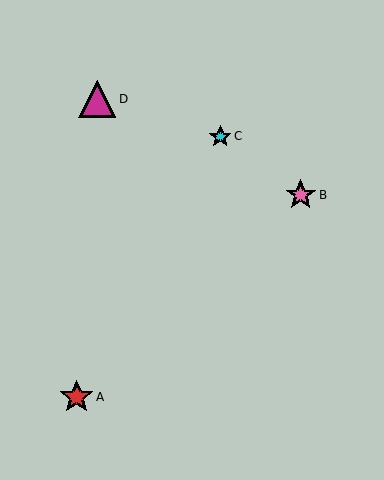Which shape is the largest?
The magenta triangle (labeled D) is the largest.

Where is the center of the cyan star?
The center of the cyan star is at (220, 137).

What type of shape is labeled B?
Shape B is a pink star.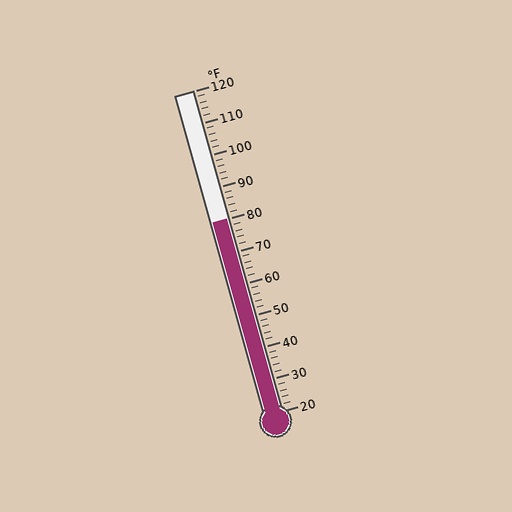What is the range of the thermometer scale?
The thermometer scale ranges from 20°F to 120°F.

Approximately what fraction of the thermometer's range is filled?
The thermometer is filled to approximately 60% of its range.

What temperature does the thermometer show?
The thermometer shows approximately 80°F.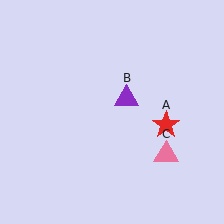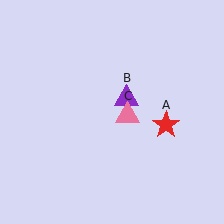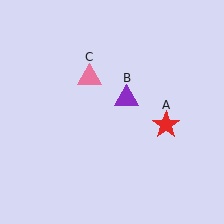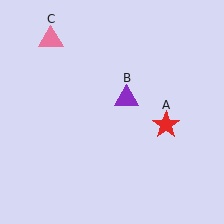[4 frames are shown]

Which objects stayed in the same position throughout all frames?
Red star (object A) and purple triangle (object B) remained stationary.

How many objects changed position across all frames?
1 object changed position: pink triangle (object C).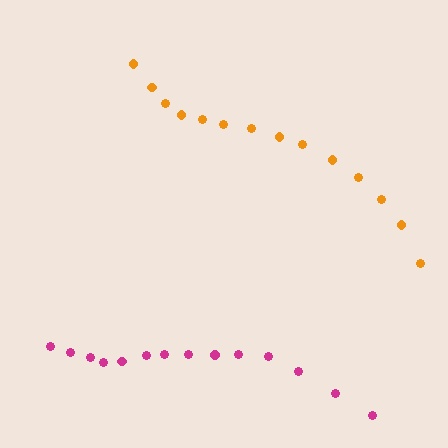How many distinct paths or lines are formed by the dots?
There are 2 distinct paths.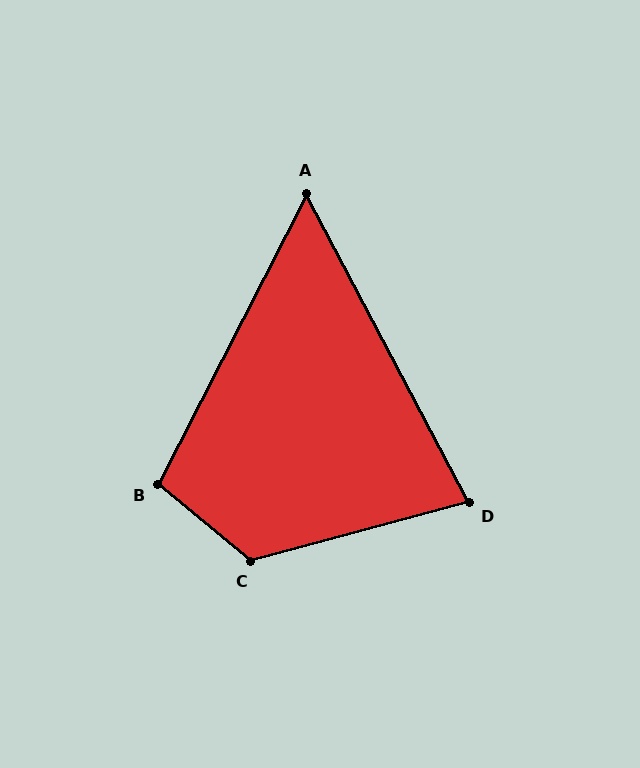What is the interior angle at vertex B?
Approximately 103 degrees (obtuse).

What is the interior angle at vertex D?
Approximately 77 degrees (acute).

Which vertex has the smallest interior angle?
A, at approximately 55 degrees.